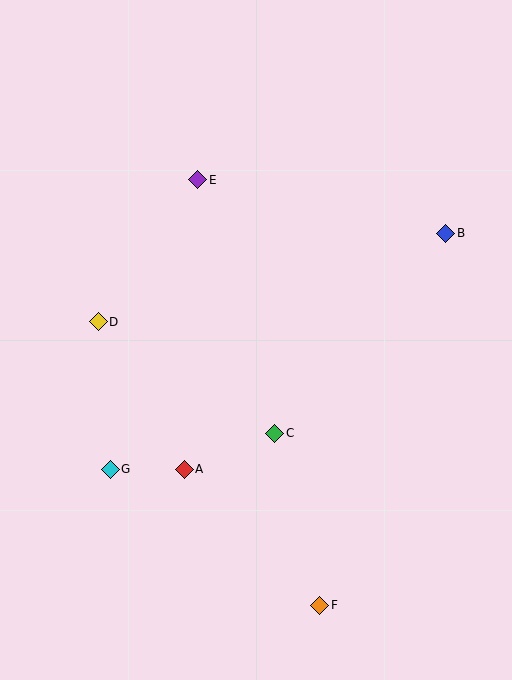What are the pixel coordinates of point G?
Point G is at (110, 469).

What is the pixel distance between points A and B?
The distance between A and B is 352 pixels.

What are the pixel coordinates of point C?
Point C is at (275, 433).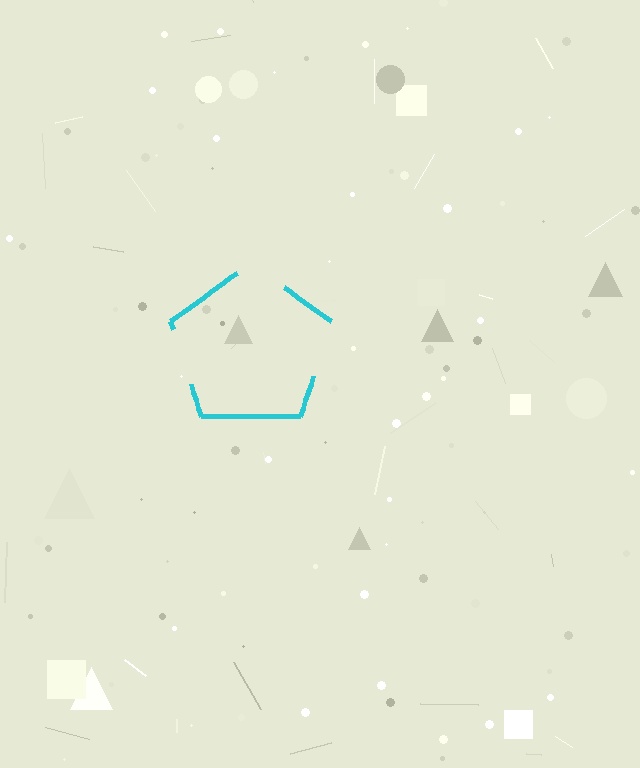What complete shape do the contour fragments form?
The contour fragments form a pentagon.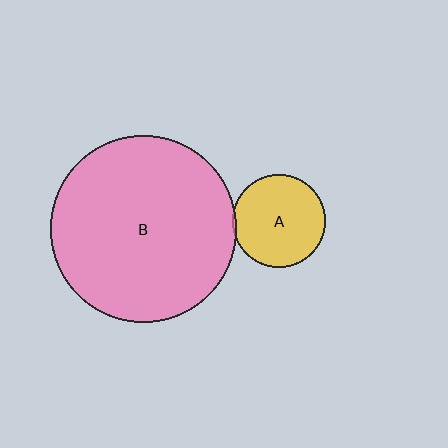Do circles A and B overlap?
Yes.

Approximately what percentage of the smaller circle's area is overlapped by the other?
Approximately 5%.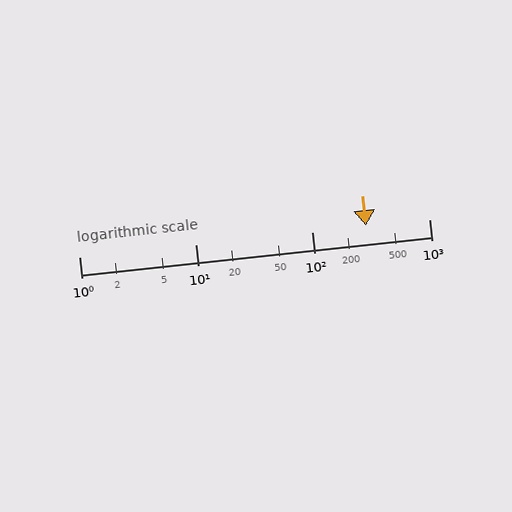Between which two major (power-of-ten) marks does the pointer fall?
The pointer is between 100 and 1000.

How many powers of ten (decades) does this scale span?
The scale spans 3 decades, from 1 to 1000.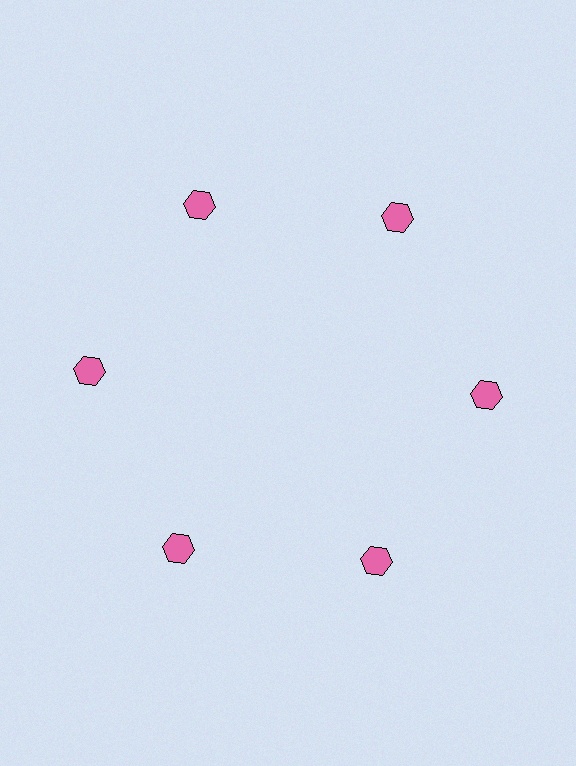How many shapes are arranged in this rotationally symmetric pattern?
There are 6 shapes, arranged in 6 groups of 1.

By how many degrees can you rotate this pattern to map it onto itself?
The pattern maps onto itself every 60 degrees of rotation.